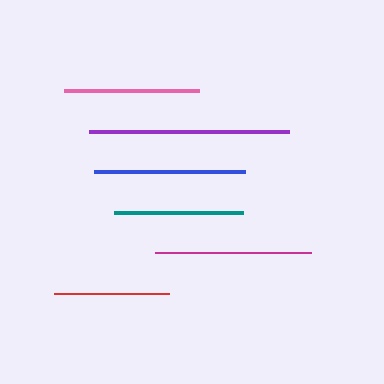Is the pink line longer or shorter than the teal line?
The pink line is longer than the teal line.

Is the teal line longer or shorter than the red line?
The teal line is longer than the red line.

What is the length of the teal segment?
The teal segment is approximately 129 pixels long.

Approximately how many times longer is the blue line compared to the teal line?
The blue line is approximately 1.2 times the length of the teal line.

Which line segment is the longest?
The purple line is the longest at approximately 200 pixels.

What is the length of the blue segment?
The blue segment is approximately 151 pixels long.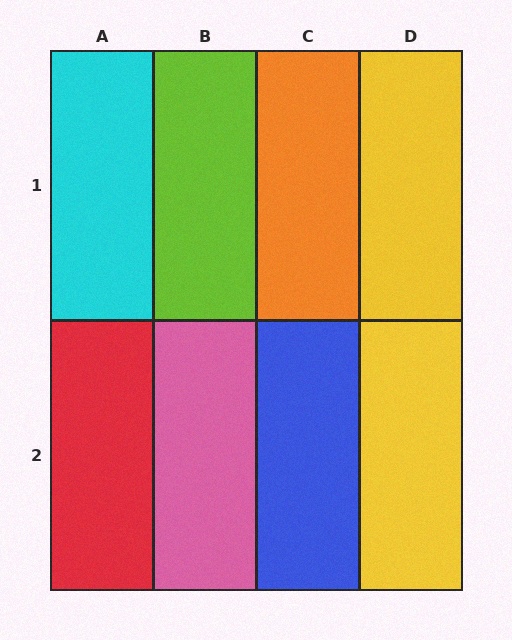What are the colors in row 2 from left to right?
Red, pink, blue, yellow.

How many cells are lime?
1 cell is lime.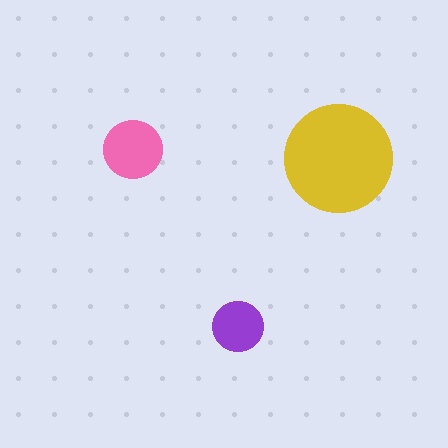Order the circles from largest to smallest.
the yellow one, the pink one, the purple one.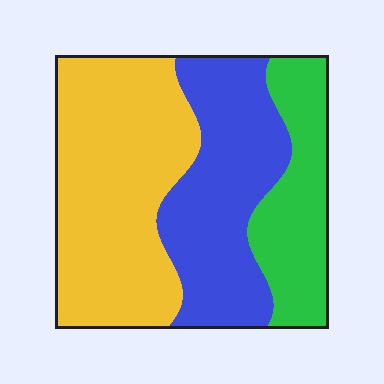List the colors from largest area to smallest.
From largest to smallest: yellow, blue, green.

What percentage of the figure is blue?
Blue takes up between a quarter and a half of the figure.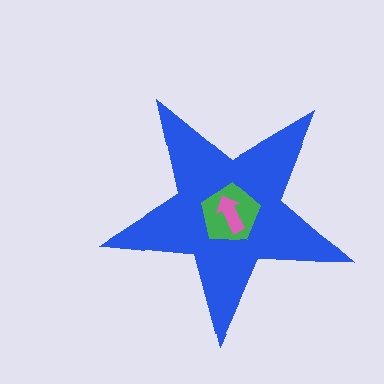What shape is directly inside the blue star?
The green pentagon.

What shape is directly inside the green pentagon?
The pink arrow.